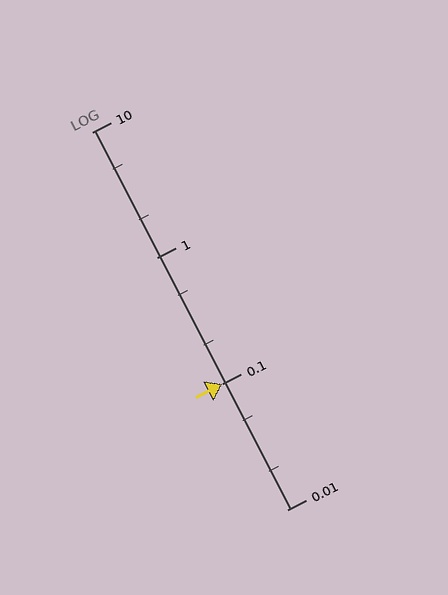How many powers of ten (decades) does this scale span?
The scale spans 3 decades, from 0.01 to 10.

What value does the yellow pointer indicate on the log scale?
The pointer indicates approximately 0.1.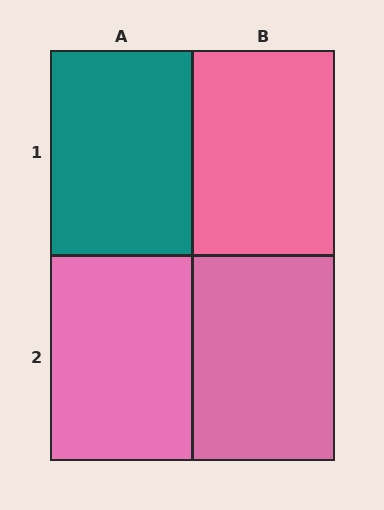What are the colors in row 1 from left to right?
Teal, pink.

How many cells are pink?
3 cells are pink.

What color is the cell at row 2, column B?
Pink.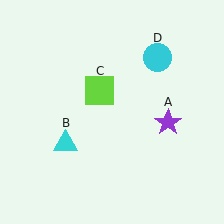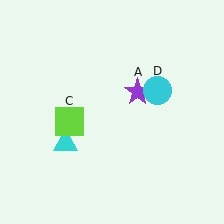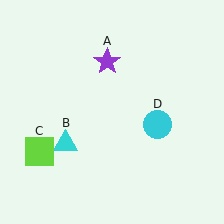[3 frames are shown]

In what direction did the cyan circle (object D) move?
The cyan circle (object D) moved down.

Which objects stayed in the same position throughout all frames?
Cyan triangle (object B) remained stationary.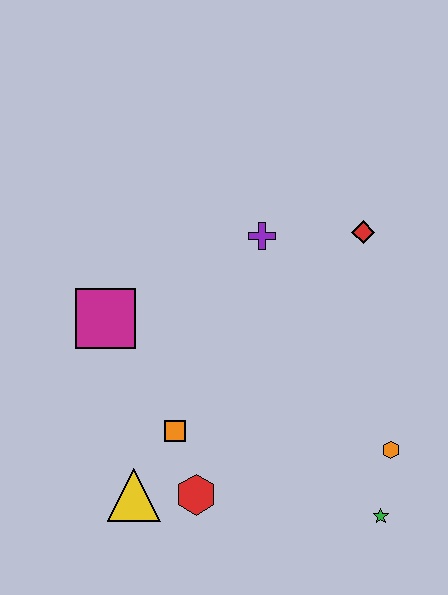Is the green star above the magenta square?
No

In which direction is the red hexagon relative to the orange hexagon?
The red hexagon is to the left of the orange hexagon.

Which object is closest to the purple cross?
The red diamond is closest to the purple cross.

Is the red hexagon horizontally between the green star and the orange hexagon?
No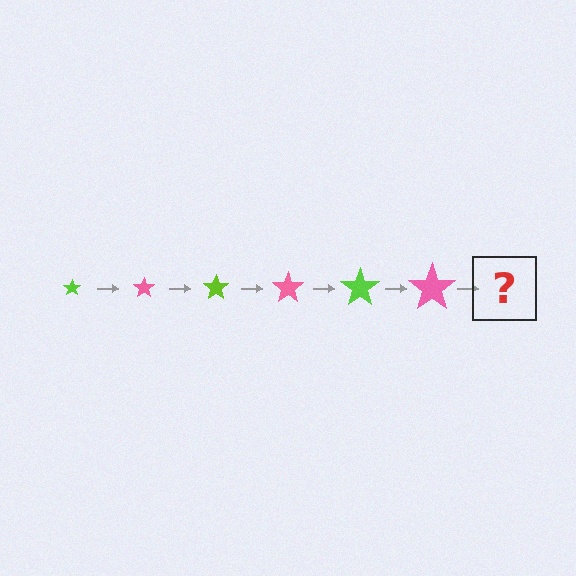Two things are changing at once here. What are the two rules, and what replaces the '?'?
The two rules are that the star grows larger each step and the color cycles through lime and pink. The '?' should be a lime star, larger than the previous one.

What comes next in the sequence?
The next element should be a lime star, larger than the previous one.